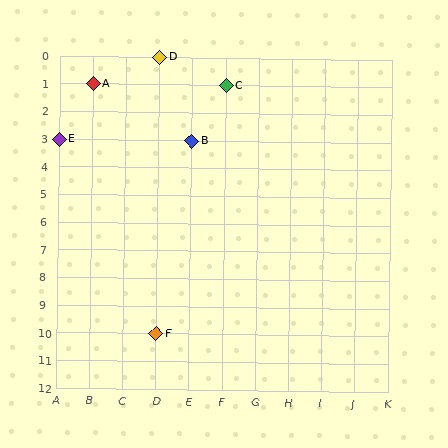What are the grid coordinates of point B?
Point B is at grid coordinates (E, 3).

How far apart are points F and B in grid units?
Points F and B are 1 column and 7 rows apart (about 7.1 grid units diagonally).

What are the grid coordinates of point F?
Point F is at grid coordinates (D, 10).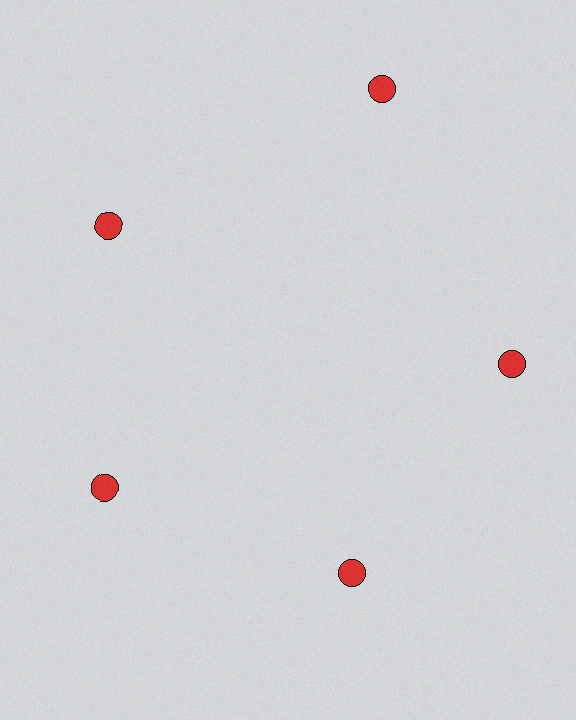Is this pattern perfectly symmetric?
No. The 5 red circles are arranged in a ring, but one element near the 1 o'clock position is pushed outward from the center, breaking the 5-fold rotational symmetry.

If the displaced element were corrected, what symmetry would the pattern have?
It would have 5-fold rotational symmetry — the pattern would map onto itself every 72 degrees.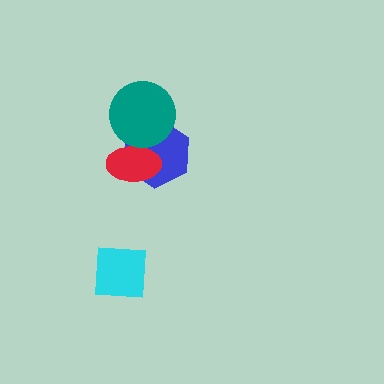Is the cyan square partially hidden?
No, no other shape covers it.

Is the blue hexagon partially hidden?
Yes, it is partially covered by another shape.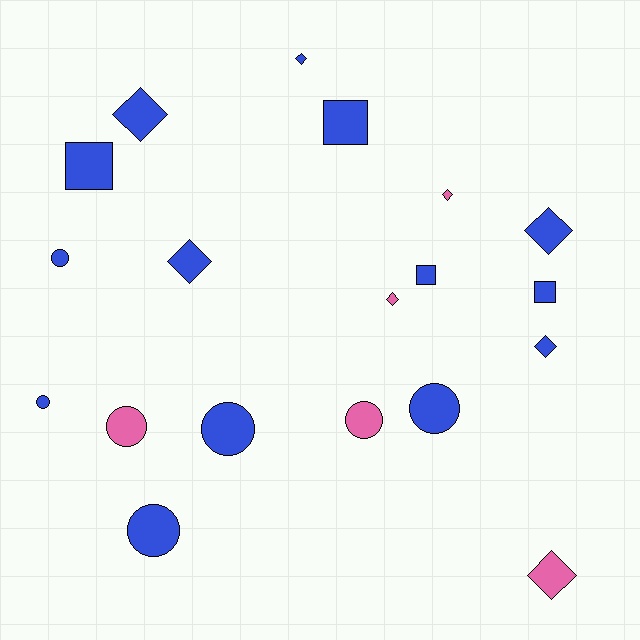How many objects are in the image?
There are 19 objects.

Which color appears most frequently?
Blue, with 14 objects.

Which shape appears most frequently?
Diamond, with 8 objects.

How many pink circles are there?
There are 2 pink circles.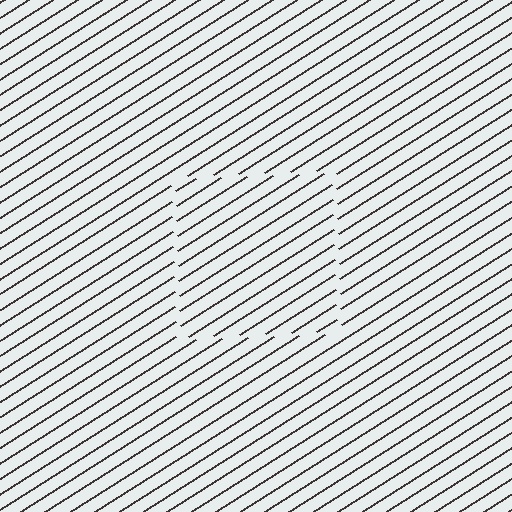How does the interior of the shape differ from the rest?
The interior of the shape contains the same grating, shifted by half a period — the contour is defined by the phase discontinuity where line-ends from the inner and outer gratings abut.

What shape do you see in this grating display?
An illusory square. The interior of the shape contains the same grating, shifted by half a period — the contour is defined by the phase discontinuity where line-ends from the inner and outer gratings abut.